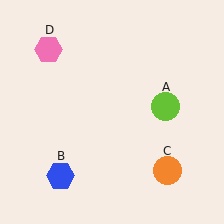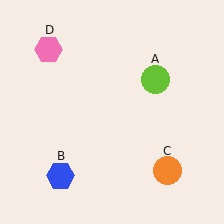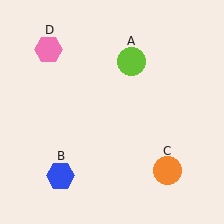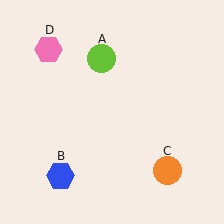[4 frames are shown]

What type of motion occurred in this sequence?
The lime circle (object A) rotated counterclockwise around the center of the scene.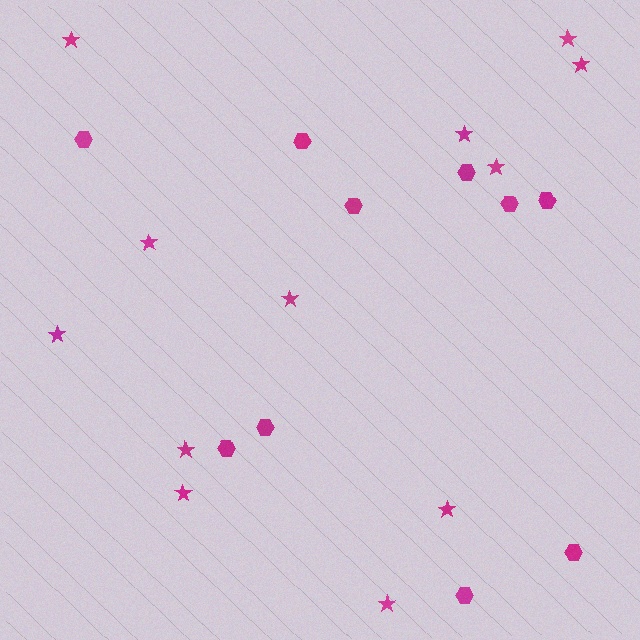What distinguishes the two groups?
There are 2 groups: one group of stars (12) and one group of hexagons (10).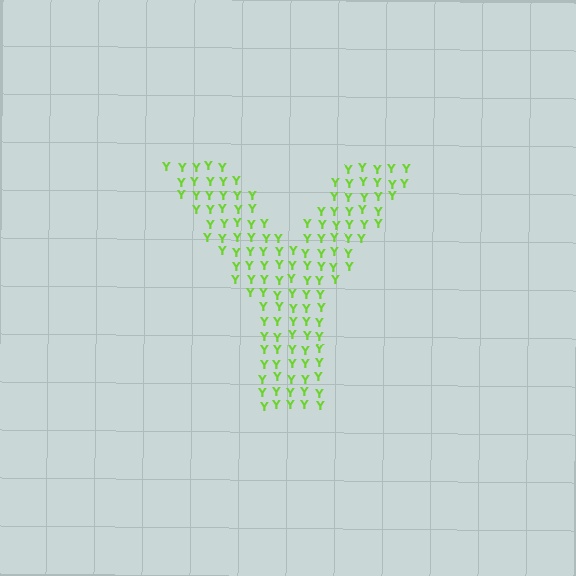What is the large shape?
The large shape is the letter Y.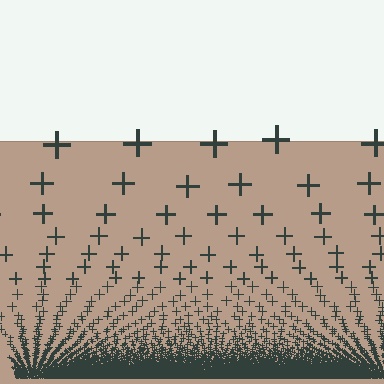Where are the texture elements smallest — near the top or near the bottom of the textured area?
Near the bottom.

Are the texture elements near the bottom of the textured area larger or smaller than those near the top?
Smaller. The gradient is inverted — elements near the bottom are smaller and denser.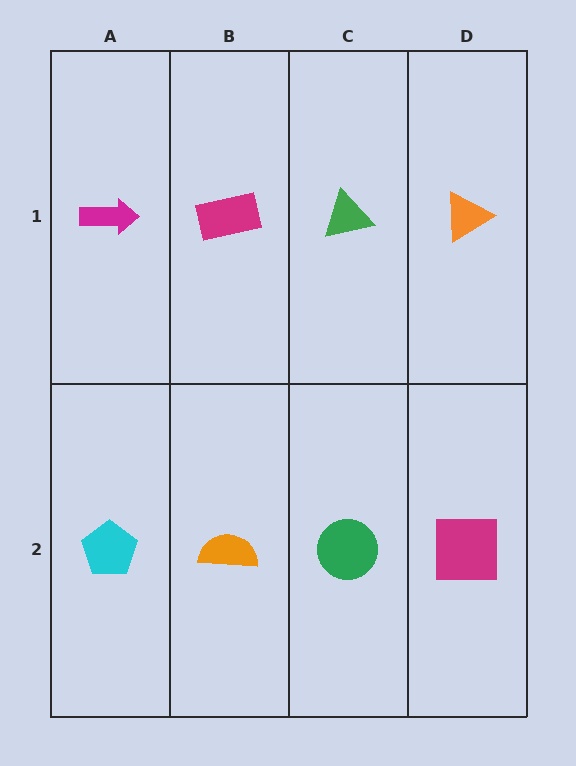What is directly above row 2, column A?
A magenta arrow.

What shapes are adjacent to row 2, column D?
An orange triangle (row 1, column D), a green circle (row 2, column C).